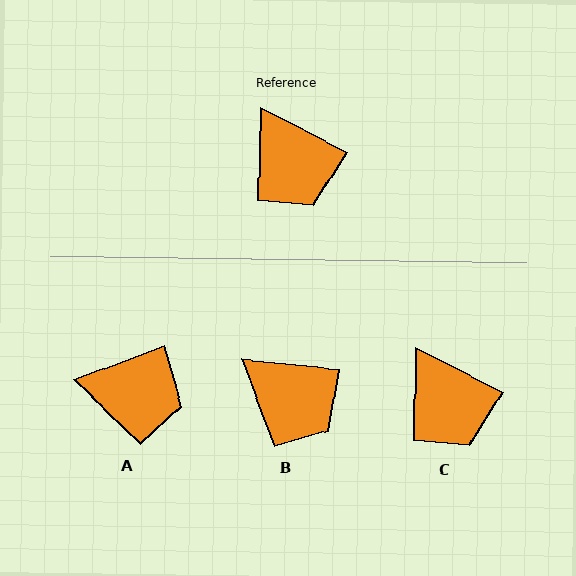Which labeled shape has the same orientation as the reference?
C.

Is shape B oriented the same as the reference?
No, it is off by about 22 degrees.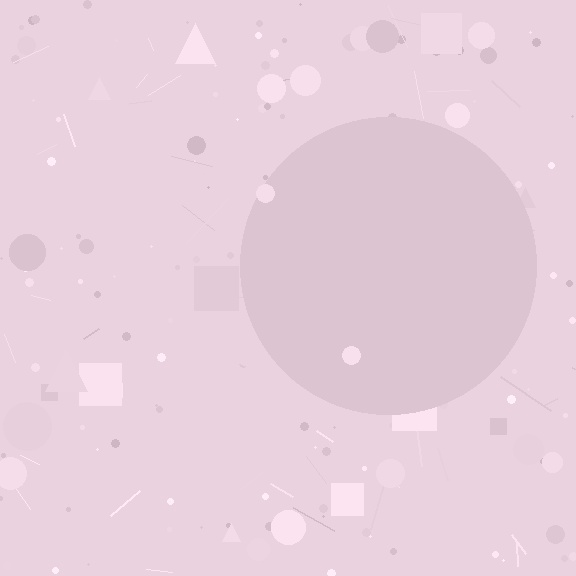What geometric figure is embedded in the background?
A circle is embedded in the background.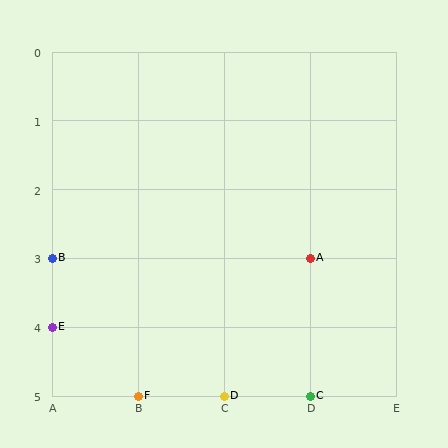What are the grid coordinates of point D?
Point D is at grid coordinates (C, 5).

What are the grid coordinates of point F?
Point F is at grid coordinates (B, 5).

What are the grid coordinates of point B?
Point B is at grid coordinates (A, 3).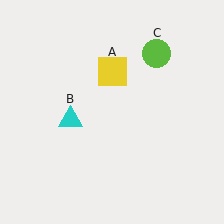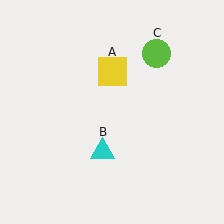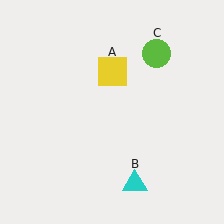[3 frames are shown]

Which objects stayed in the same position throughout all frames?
Yellow square (object A) and lime circle (object C) remained stationary.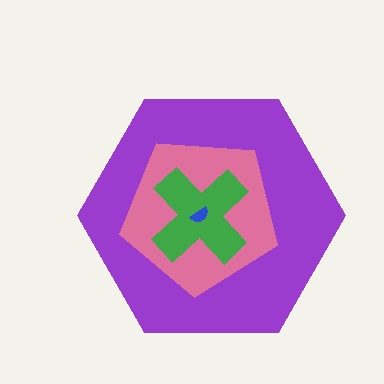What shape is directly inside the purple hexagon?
The pink pentagon.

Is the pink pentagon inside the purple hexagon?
Yes.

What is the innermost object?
The blue semicircle.